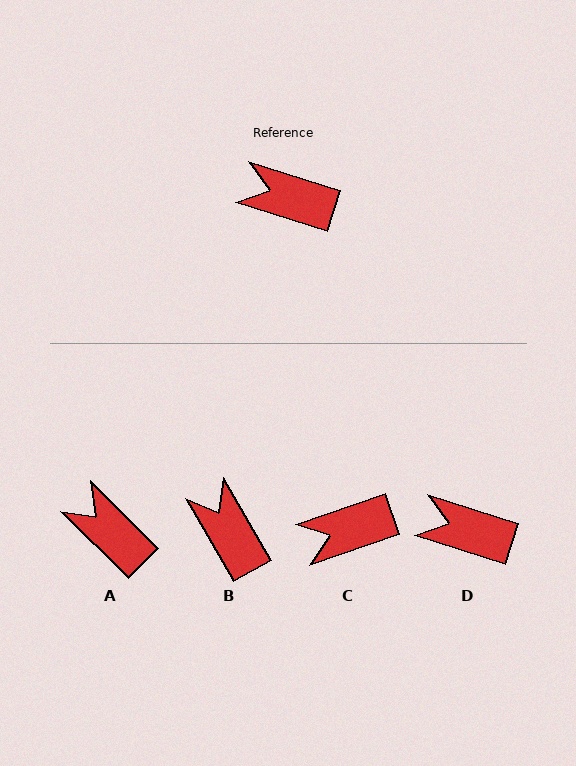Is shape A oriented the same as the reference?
No, it is off by about 27 degrees.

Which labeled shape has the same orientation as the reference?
D.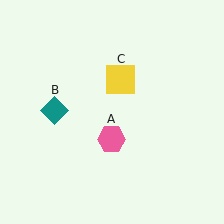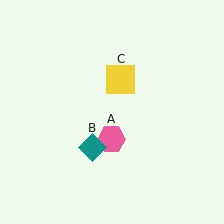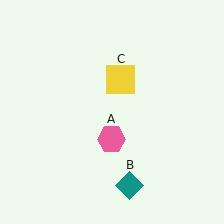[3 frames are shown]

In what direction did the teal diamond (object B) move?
The teal diamond (object B) moved down and to the right.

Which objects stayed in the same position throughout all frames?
Pink hexagon (object A) and yellow square (object C) remained stationary.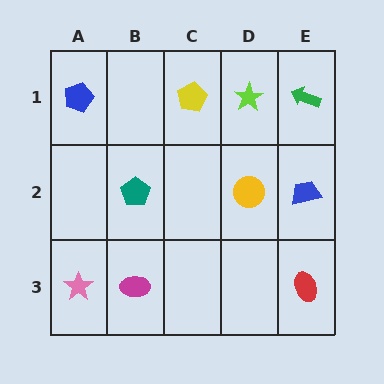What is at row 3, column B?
A magenta ellipse.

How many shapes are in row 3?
3 shapes.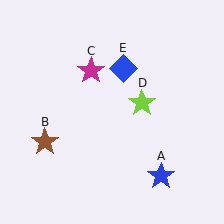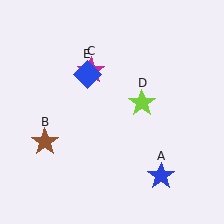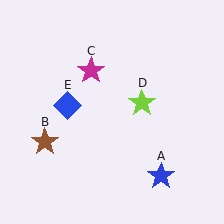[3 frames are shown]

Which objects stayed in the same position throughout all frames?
Blue star (object A) and brown star (object B) and magenta star (object C) and lime star (object D) remained stationary.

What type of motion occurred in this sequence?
The blue diamond (object E) rotated counterclockwise around the center of the scene.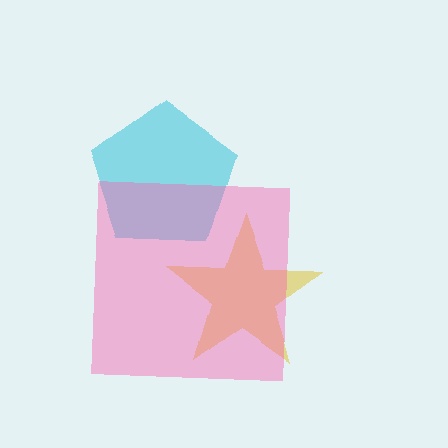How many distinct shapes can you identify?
There are 3 distinct shapes: a cyan pentagon, a yellow star, a pink square.